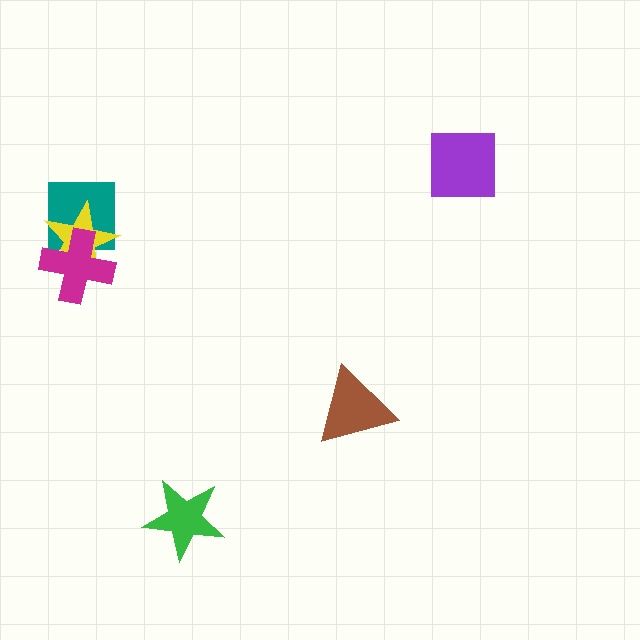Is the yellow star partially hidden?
Yes, it is partially covered by another shape.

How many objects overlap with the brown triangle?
0 objects overlap with the brown triangle.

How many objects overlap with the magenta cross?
2 objects overlap with the magenta cross.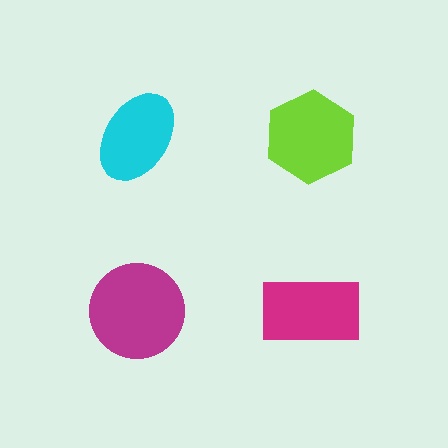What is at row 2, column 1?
A magenta circle.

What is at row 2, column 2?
A magenta rectangle.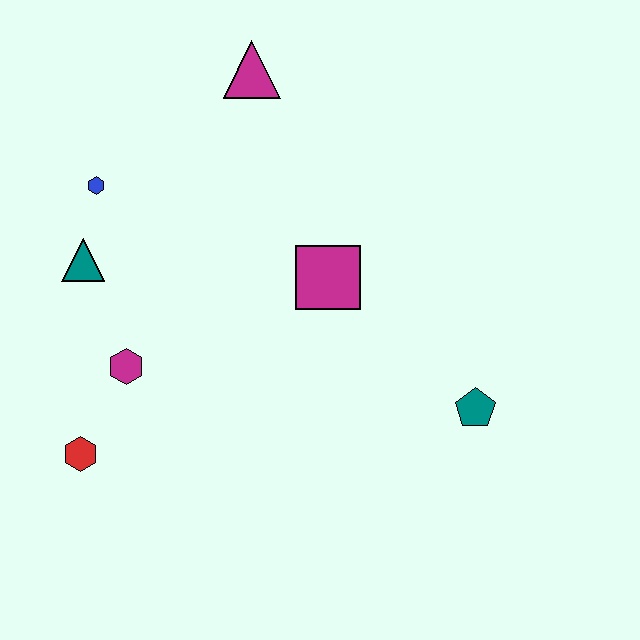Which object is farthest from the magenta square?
The red hexagon is farthest from the magenta square.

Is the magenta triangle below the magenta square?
No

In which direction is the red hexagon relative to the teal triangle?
The red hexagon is below the teal triangle.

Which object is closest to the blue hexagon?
The teal triangle is closest to the blue hexagon.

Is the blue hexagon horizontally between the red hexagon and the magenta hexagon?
Yes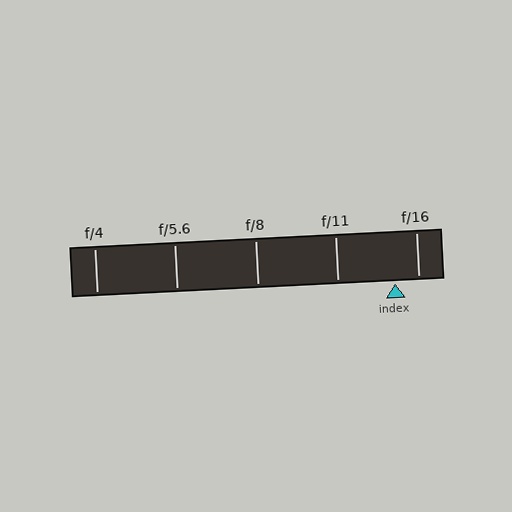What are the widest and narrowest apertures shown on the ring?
The widest aperture shown is f/4 and the narrowest is f/16.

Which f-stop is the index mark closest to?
The index mark is closest to f/16.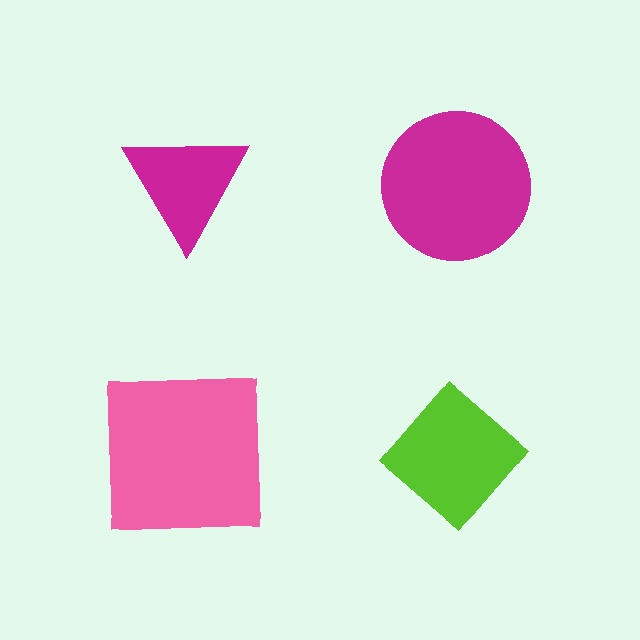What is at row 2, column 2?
A lime diamond.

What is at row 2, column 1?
A pink square.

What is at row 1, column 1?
A magenta triangle.